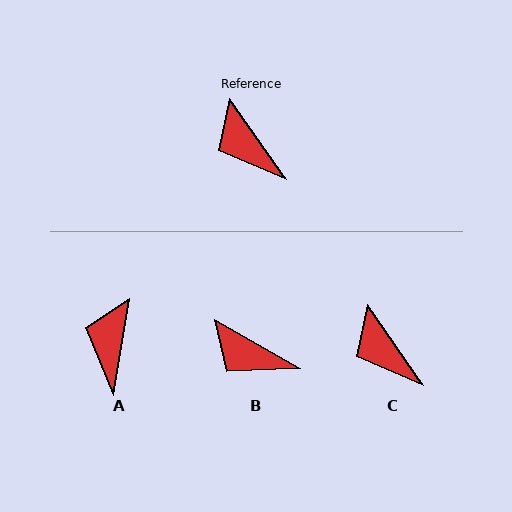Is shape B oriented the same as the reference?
No, it is off by about 26 degrees.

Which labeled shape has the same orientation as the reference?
C.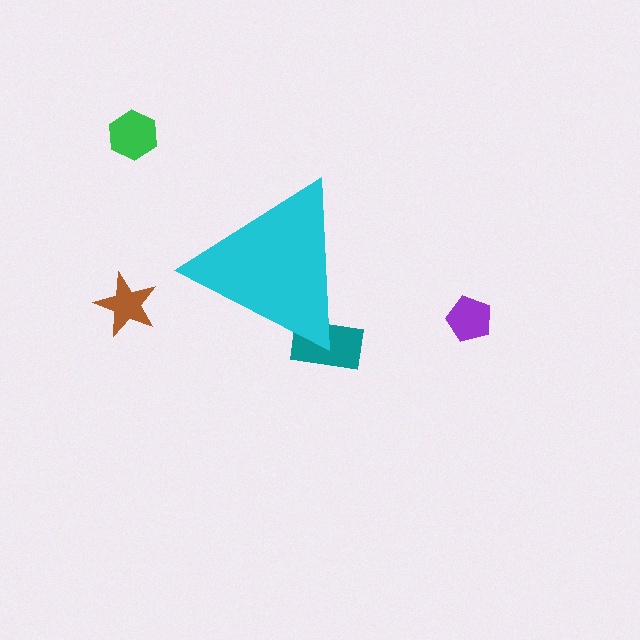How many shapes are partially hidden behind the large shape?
1 shape is partially hidden.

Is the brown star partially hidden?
No, the brown star is fully visible.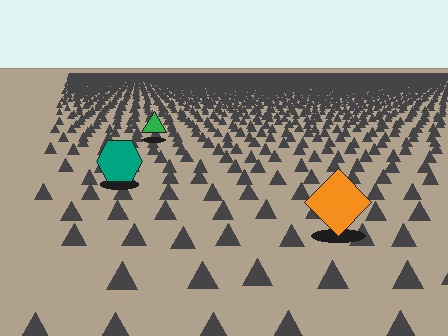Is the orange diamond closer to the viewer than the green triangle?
Yes. The orange diamond is closer — you can tell from the texture gradient: the ground texture is coarser near it.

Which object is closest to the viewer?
The orange diamond is closest. The texture marks near it are larger and more spread out.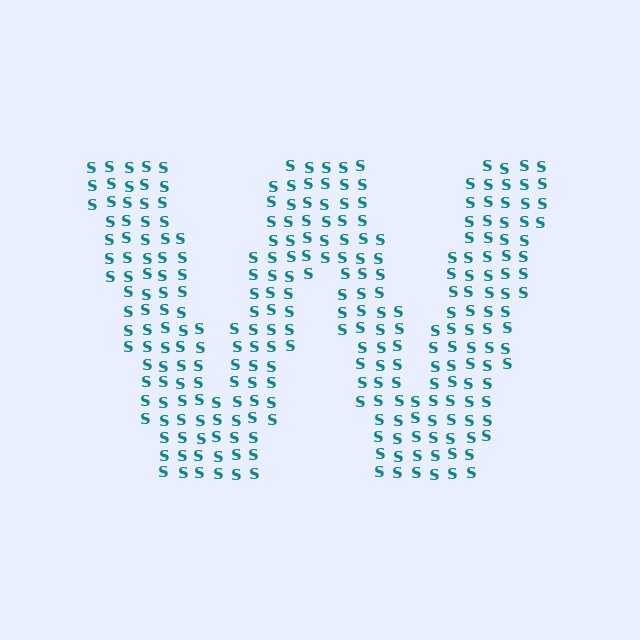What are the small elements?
The small elements are letter S's.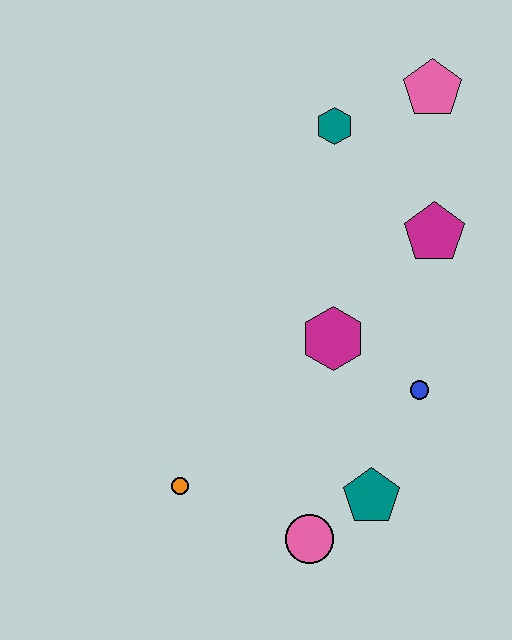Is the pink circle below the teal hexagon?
Yes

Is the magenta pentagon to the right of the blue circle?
Yes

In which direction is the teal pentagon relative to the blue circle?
The teal pentagon is below the blue circle.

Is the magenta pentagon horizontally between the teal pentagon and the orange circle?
No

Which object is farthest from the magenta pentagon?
The orange circle is farthest from the magenta pentagon.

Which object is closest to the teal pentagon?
The pink circle is closest to the teal pentagon.